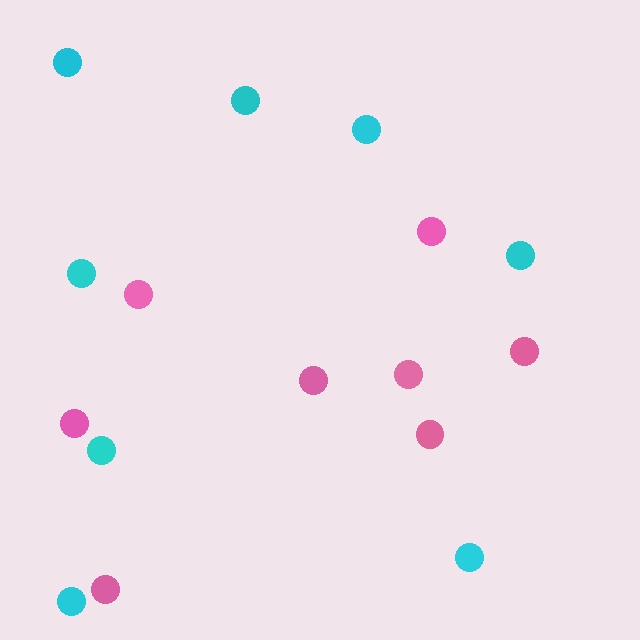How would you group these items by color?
There are 2 groups: one group of cyan circles (8) and one group of pink circles (8).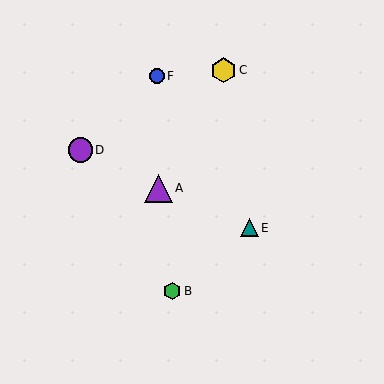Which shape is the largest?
The purple triangle (labeled A) is the largest.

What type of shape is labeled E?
Shape E is a teal triangle.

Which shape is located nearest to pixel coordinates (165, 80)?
The blue circle (labeled F) at (157, 76) is nearest to that location.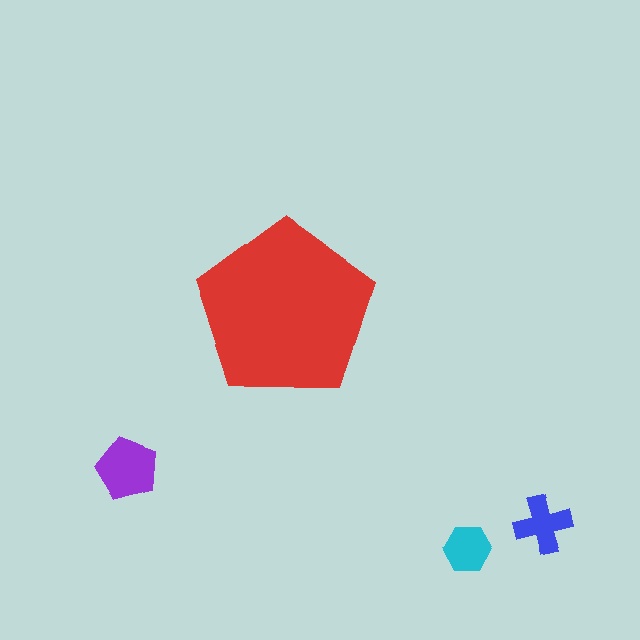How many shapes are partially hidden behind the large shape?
0 shapes are partially hidden.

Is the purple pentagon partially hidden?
No, the purple pentagon is fully visible.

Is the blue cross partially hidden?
No, the blue cross is fully visible.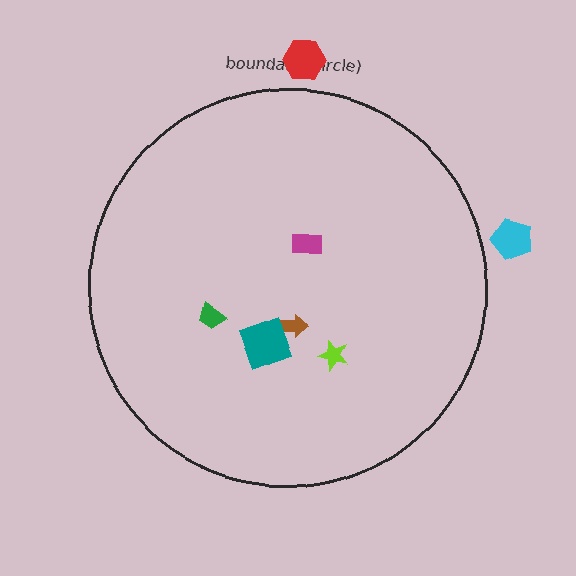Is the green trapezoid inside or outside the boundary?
Inside.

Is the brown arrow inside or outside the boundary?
Inside.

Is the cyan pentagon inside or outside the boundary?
Outside.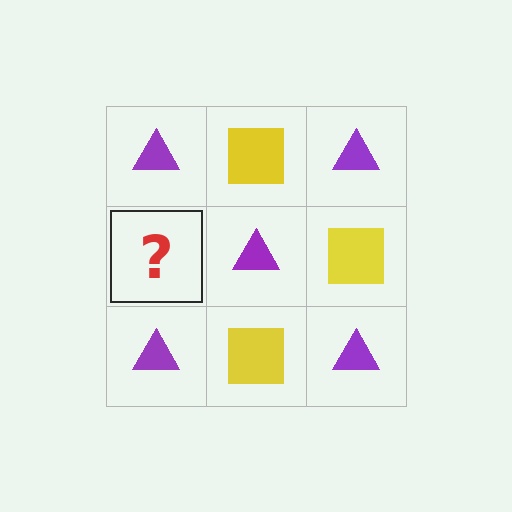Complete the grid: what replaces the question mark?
The question mark should be replaced with a yellow square.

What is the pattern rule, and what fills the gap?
The rule is that it alternates purple triangle and yellow square in a checkerboard pattern. The gap should be filled with a yellow square.